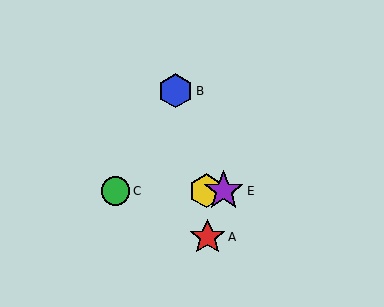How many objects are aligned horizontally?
3 objects (C, D, E) are aligned horizontally.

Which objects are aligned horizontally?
Objects C, D, E are aligned horizontally.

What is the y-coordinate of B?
Object B is at y≈91.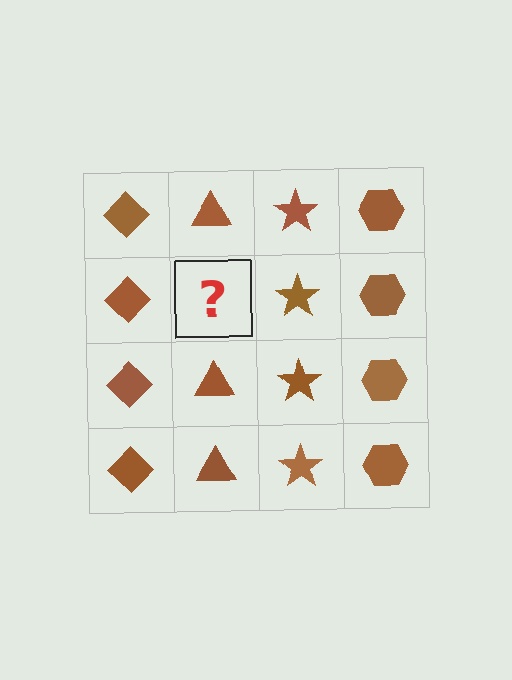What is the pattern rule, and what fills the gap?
The rule is that each column has a consistent shape. The gap should be filled with a brown triangle.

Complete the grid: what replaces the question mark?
The question mark should be replaced with a brown triangle.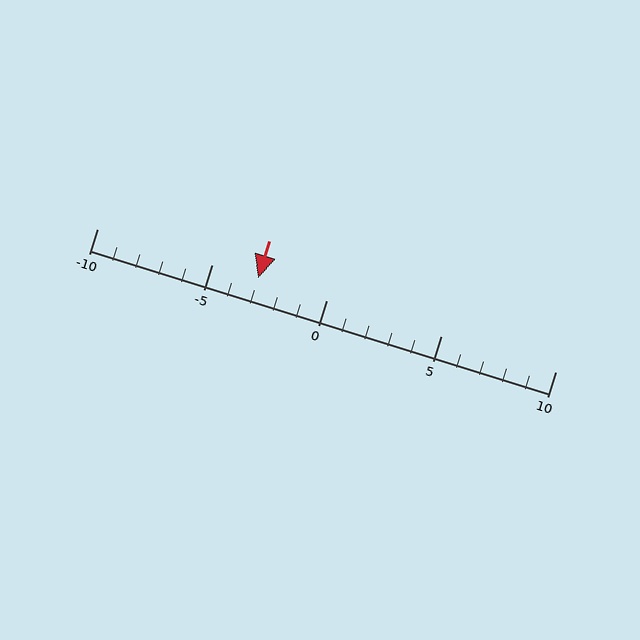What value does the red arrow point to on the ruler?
The red arrow points to approximately -3.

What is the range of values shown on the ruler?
The ruler shows values from -10 to 10.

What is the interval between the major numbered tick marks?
The major tick marks are spaced 5 units apart.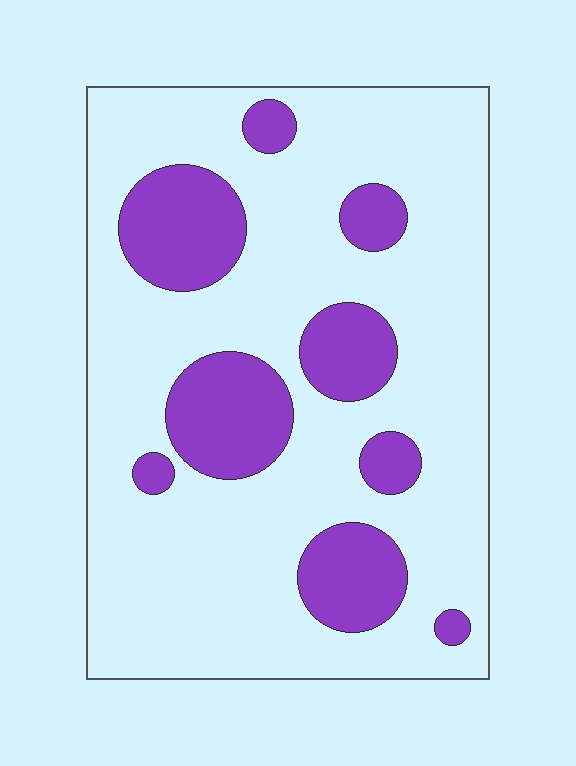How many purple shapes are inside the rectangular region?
9.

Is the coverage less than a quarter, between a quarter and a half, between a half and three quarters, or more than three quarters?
Less than a quarter.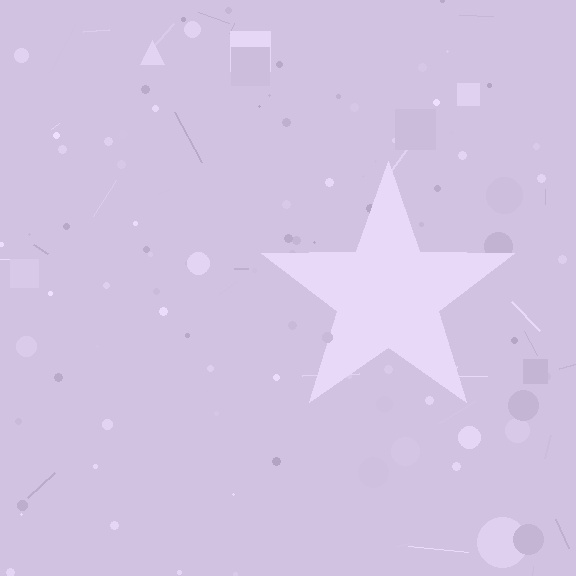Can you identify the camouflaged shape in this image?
The camouflaged shape is a star.